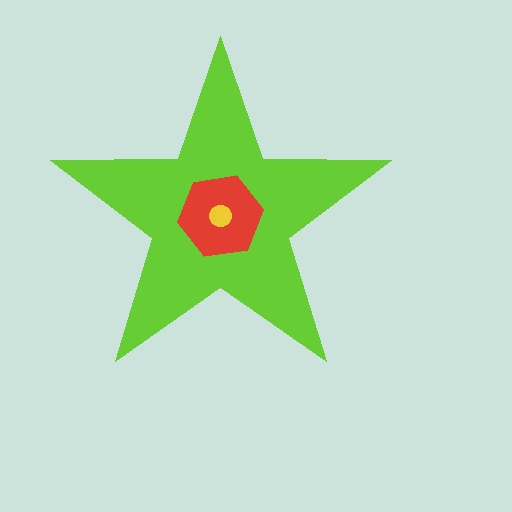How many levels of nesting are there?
3.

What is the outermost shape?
The lime star.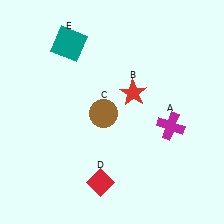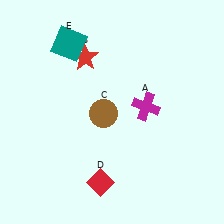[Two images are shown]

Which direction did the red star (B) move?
The red star (B) moved left.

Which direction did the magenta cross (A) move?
The magenta cross (A) moved left.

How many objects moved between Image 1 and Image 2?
2 objects moved between the two images.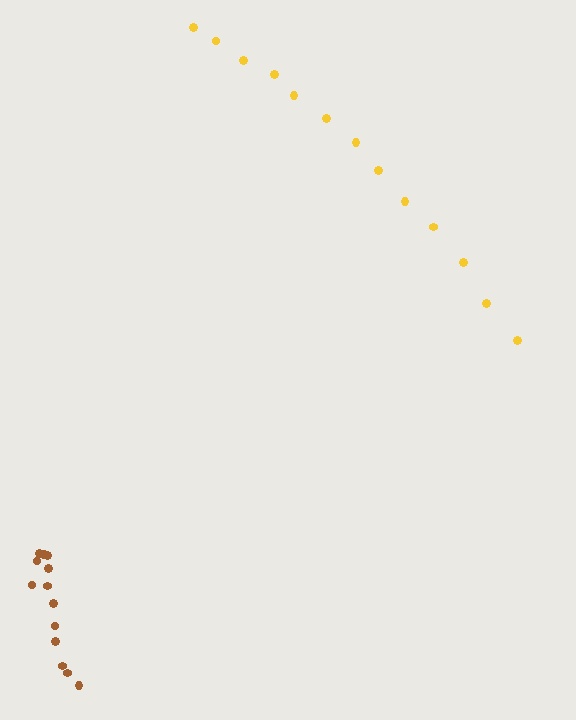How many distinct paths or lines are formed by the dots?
There are 2 distinct paths.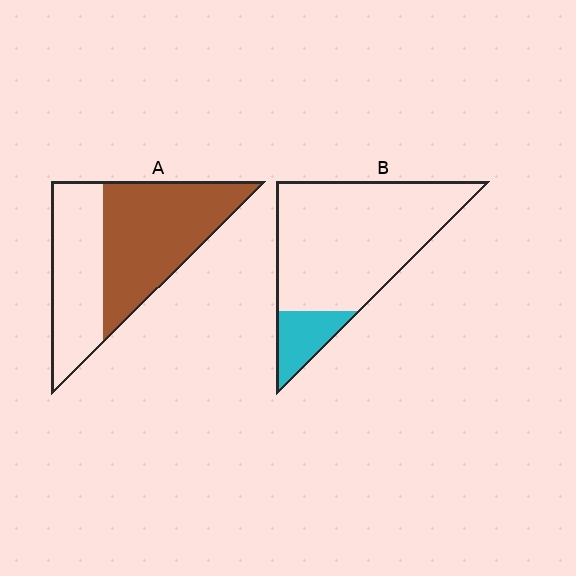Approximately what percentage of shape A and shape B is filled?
A is approximately 60% and B is approximately 15%.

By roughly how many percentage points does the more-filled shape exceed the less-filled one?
By roughly 40 percentage points (A over B).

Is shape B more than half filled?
No.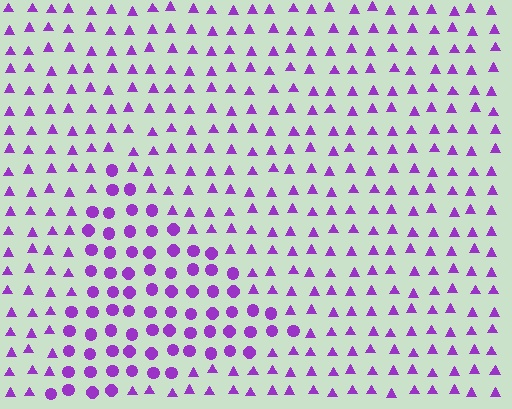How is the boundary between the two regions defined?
The boundary is defined by a change in element shape: circles inside vs. triangles outside. All elements share the same color and spacing.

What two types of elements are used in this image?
The image uses circles inside the triangle region and triangles outside it.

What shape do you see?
I see a triangle.